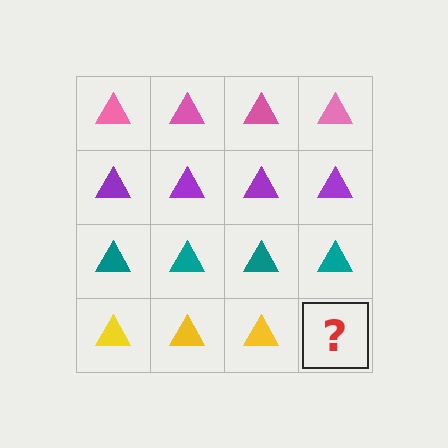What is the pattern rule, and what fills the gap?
The rule is that each row has a consistent color. The gap should be filled with a yellow triangle.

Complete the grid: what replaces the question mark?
The question mark should be replaced with a yellow triangle.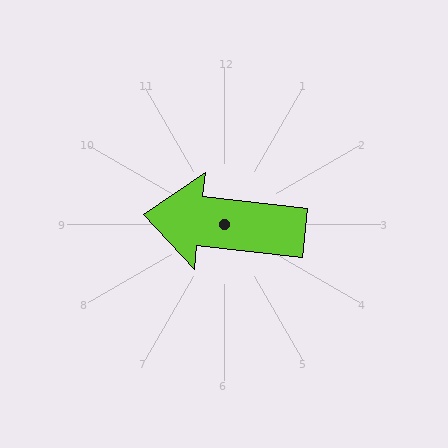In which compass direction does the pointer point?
West.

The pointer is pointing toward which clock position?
Roughly 9 o'clock.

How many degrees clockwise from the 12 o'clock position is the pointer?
Approximately 276 degrees.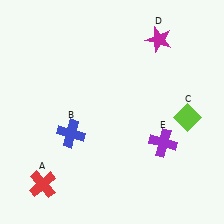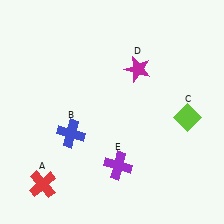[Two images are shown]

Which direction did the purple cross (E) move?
The purple cross (E) moved left.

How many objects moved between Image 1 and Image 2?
2 objects moved between the two images.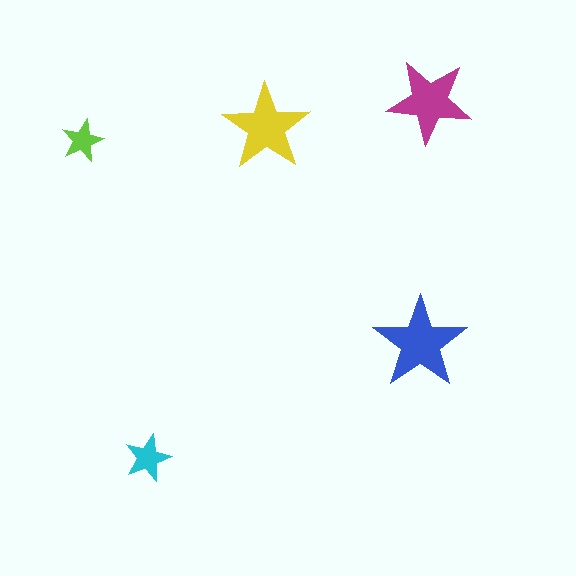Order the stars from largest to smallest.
the blue one, the yellow one, the magenta one, the cyan one, the lime one.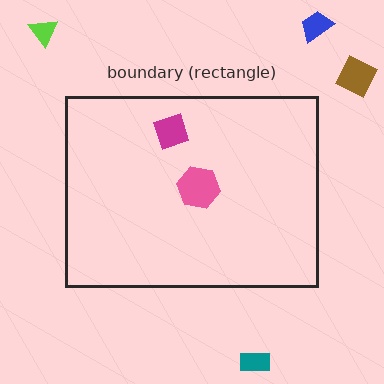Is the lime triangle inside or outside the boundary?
Outside.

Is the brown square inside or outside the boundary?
Outside.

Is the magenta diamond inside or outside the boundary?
Inside.